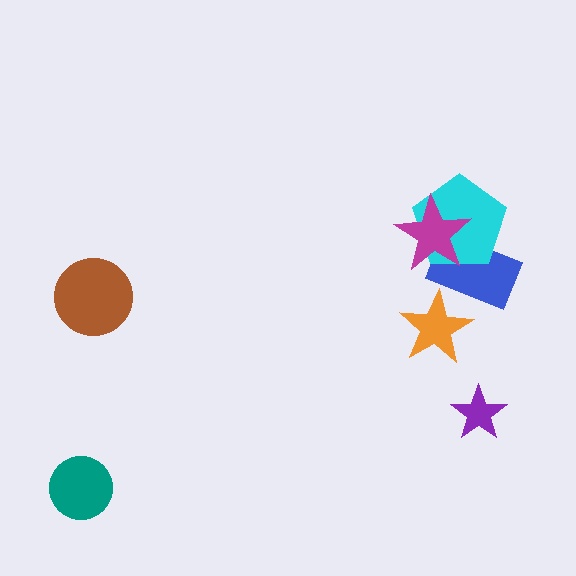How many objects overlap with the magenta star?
2 objects overlap with the magenta star.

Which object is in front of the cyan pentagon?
The magenta star is in front of the cyan pentagon.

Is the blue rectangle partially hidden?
Yes, it is partially covered by another shape.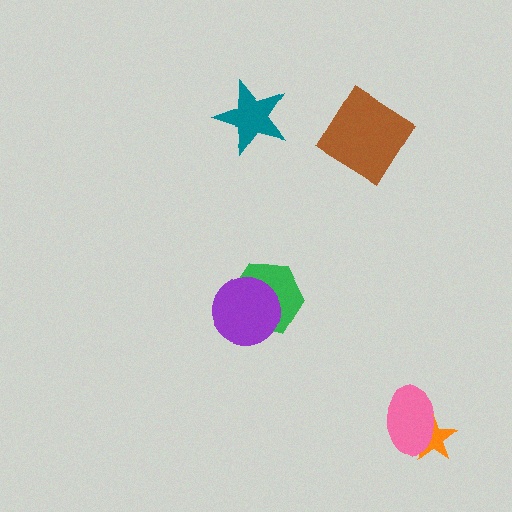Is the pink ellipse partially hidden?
No, no other shape covers it.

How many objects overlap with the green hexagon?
1 object overlaps with the green hexagon.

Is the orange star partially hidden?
Yes, it is partially covered by another shape.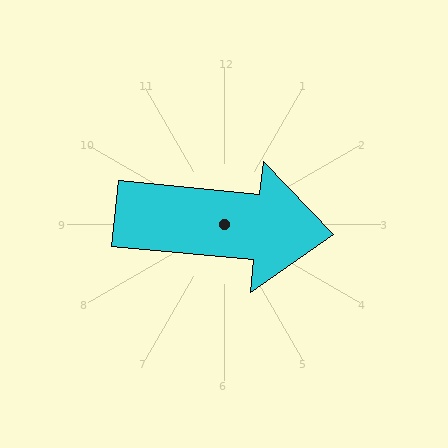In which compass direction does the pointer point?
East.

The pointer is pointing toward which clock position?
Roughly 3 o'clock.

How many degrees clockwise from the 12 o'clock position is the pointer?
Approximately 96 degrees.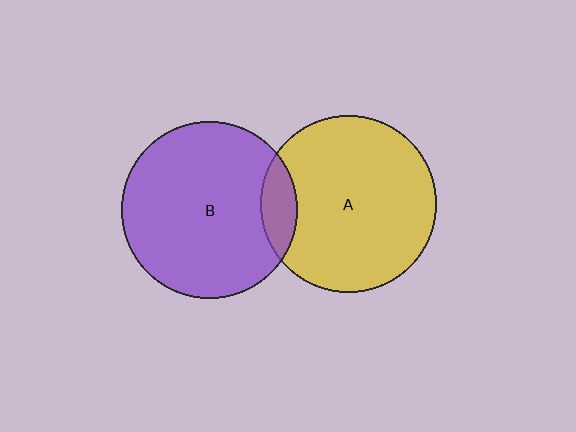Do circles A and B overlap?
Yes.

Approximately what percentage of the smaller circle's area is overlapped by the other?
Approximately 10%.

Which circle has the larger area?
Circle A (yellow).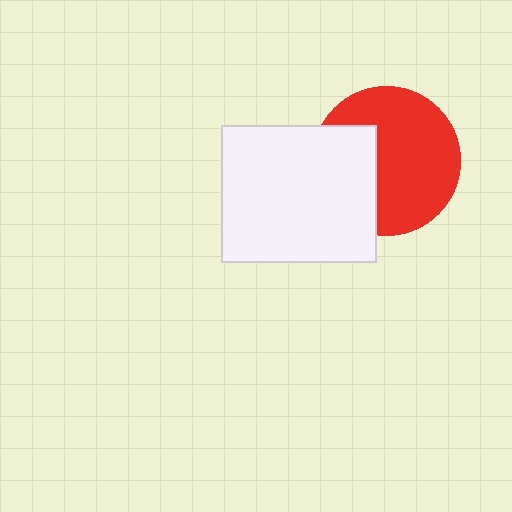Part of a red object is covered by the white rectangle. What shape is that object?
It is a circle.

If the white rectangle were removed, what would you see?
You would see the complete red circle.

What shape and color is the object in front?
The object in front is a white rectangle.